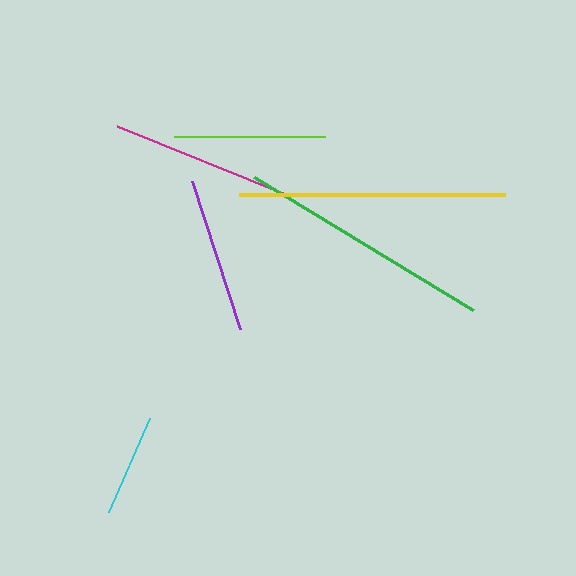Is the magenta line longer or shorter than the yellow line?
The yellow line is longer than the magenta line.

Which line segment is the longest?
The yellow line is the longest at approximately 267 pixels.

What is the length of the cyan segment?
The cyan segment is approximately 102 pixels long.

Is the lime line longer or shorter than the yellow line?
The yellow line is longer than the lime line.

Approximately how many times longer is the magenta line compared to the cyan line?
The magenta line is approximately 1.8 times the length of the cyan line.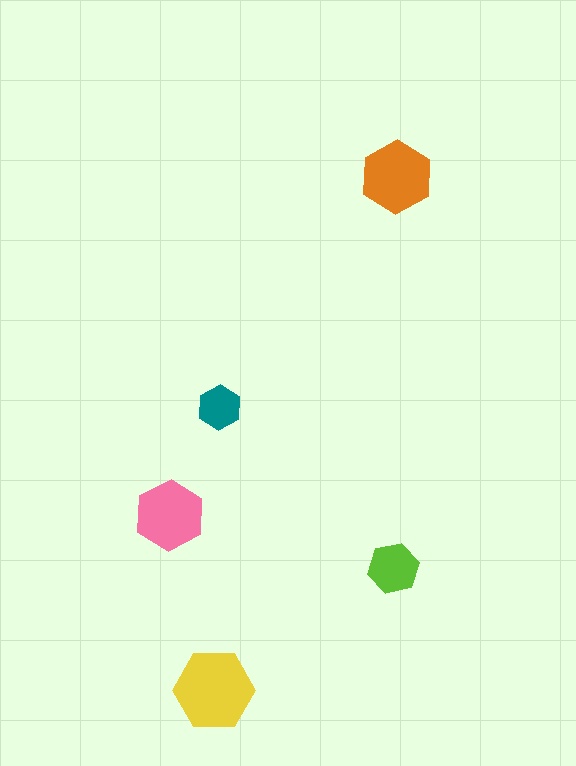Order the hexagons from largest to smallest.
the yellow one, the orange one, the pink one, the lime one, the teal one.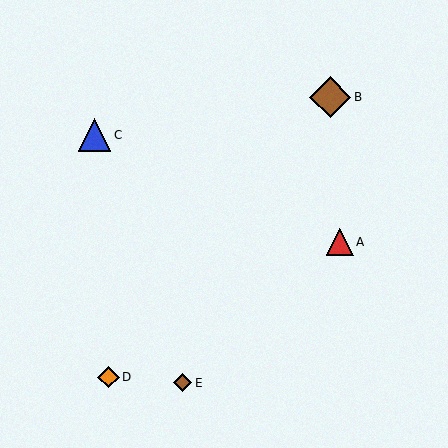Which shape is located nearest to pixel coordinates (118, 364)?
The orange diamond (labeled D) at (109, 377) is nearest to that location.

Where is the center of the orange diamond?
The center of the orange diamond is at (109, 377).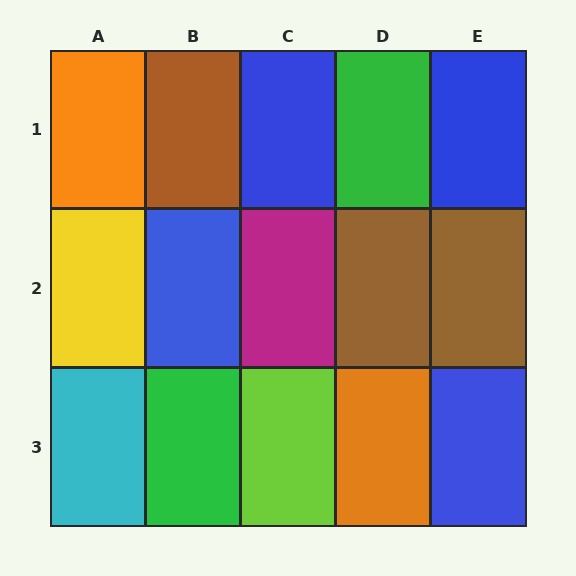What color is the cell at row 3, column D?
Orange.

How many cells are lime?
1 cell is lime.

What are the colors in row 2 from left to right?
Yellow, blue, magenta, brown, brown.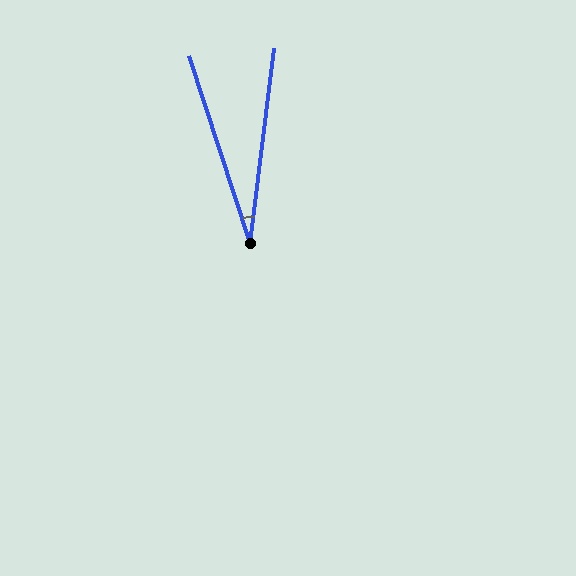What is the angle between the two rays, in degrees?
Approximately 25 degrees.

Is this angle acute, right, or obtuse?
It is acute.